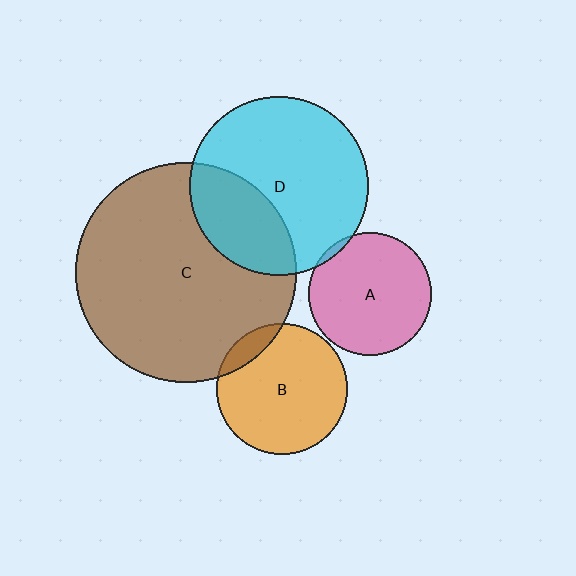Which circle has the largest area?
Circle C (brown).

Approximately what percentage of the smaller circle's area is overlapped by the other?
Approximately 10%.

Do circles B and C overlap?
Yes.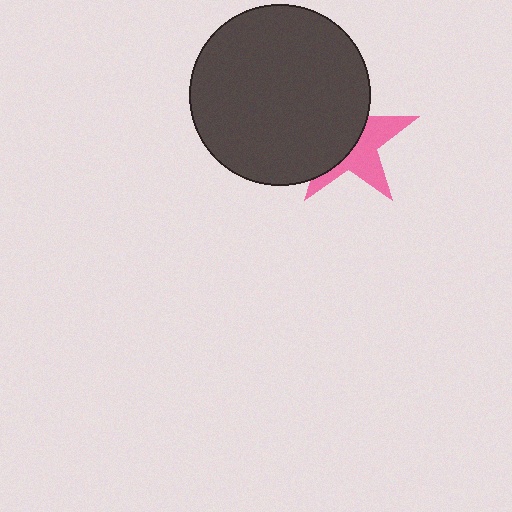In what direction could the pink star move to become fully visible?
The pink star could move right. That would shift it out from behind the dark gray circle entirely.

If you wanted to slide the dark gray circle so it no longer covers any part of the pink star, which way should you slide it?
Slide it left — that is the most direct way to separate the two shapes.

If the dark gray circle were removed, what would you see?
You would see the complete pink star.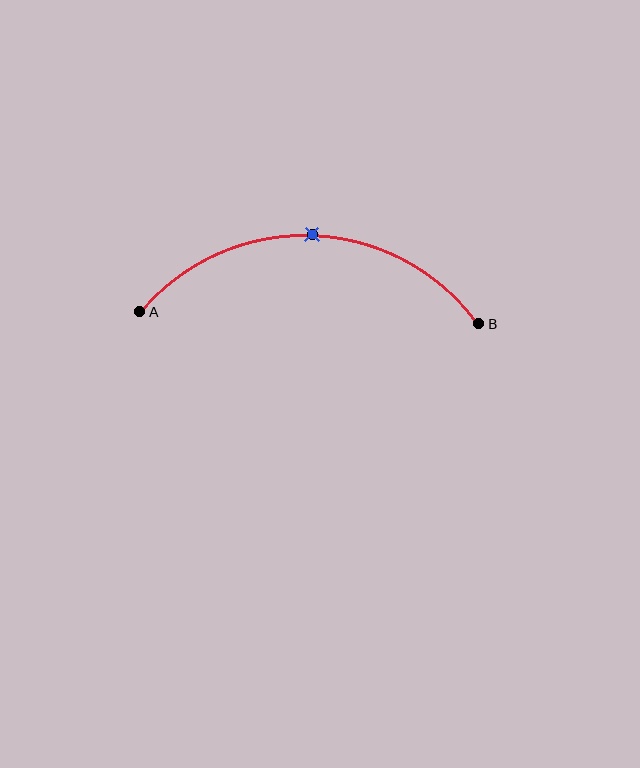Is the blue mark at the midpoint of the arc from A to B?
Yes. The blue mark lies on the arc at equal arc-length from both A and B — it is the arc midpoint.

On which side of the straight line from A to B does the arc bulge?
The arc bulges above the straight line connecting A and B.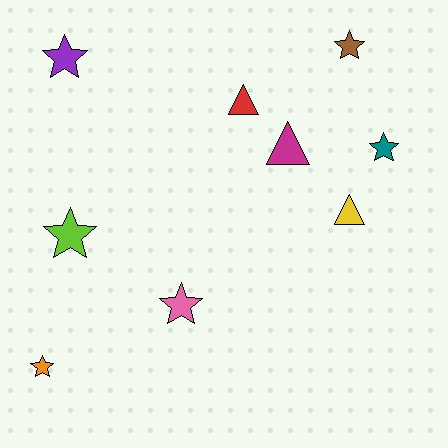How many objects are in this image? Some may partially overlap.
There are 9 objects.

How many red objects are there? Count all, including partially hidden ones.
There is 1 red object.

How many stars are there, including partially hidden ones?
There are 6 stars.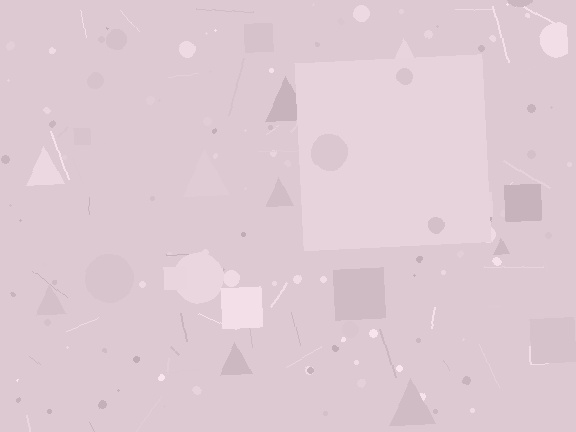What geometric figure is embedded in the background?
A square is embedded in the background.